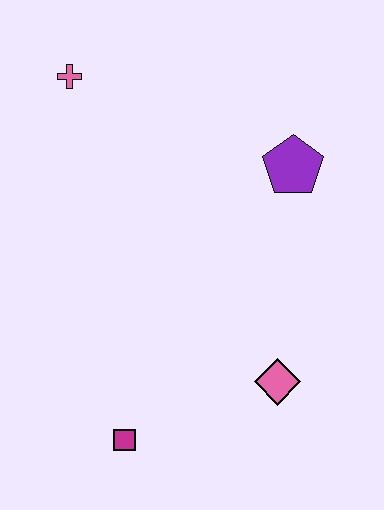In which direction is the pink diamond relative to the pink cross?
The pink diamond is below the pink cross.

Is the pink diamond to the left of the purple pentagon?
Yes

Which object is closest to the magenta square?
The pink diamond is closest to the magenta square.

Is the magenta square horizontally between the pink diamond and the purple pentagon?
No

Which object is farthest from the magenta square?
The pink cross is farthest from the magenta square.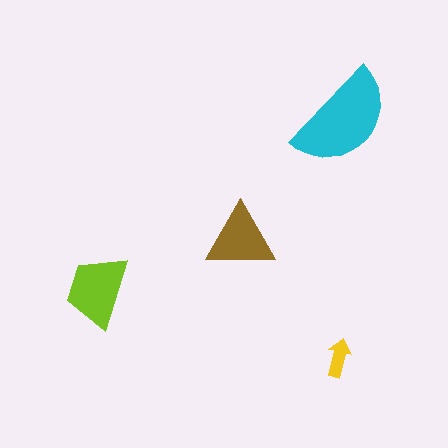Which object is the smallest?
The yellow arrow.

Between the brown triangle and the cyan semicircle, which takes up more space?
The cyan semicircle.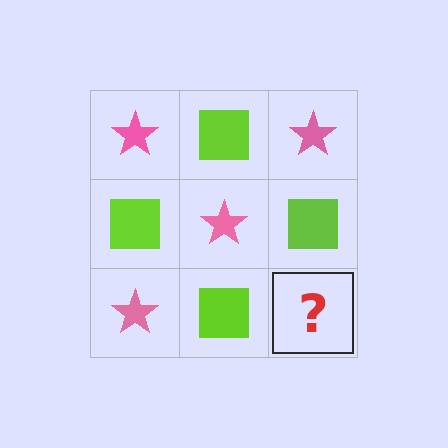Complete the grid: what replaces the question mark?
The question mark should be replaced with a pink star.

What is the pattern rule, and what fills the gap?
The rule is that it alternates pink star and lime square in a checkerboard pattern. The gap should be filled with a pink star.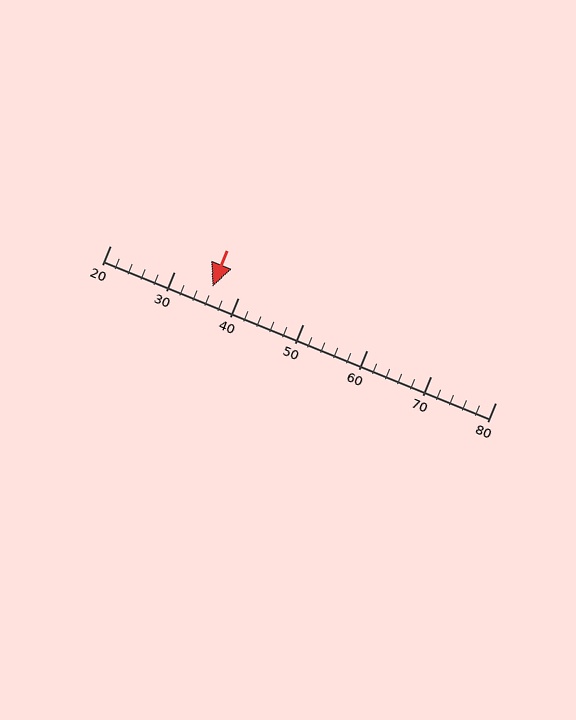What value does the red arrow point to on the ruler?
The red arrow points to approximately 36.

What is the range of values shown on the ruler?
The ruler shows values from 20 to 80.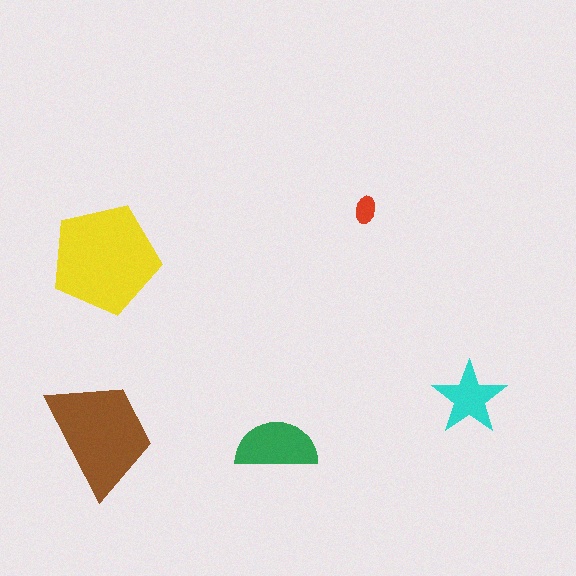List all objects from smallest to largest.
The red ellipse, the cyan star, the green semicircle, the brown trapezoid, the yellow pentagon.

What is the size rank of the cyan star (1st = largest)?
4th.